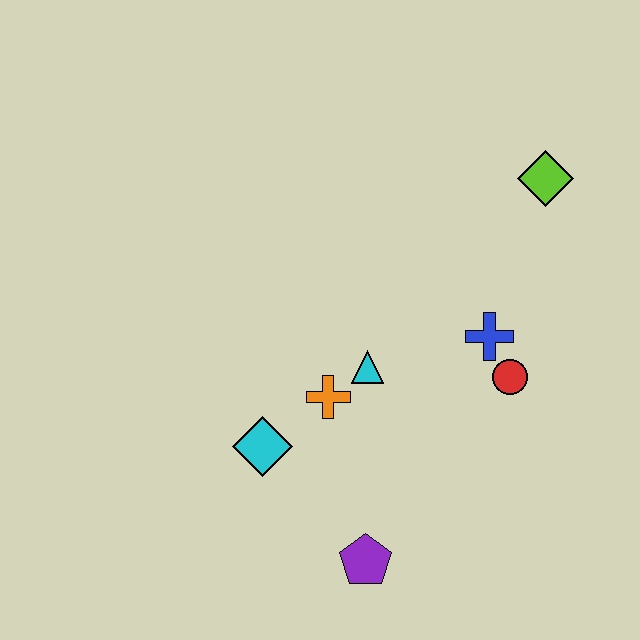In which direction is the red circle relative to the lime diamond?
The red circle is below the lime diamond.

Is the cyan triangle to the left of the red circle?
Yes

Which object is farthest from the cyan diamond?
The lime diamond is farthest from the cyan diamond.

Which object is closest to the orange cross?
The cyan triangle is closest to the orange cross.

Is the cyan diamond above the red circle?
No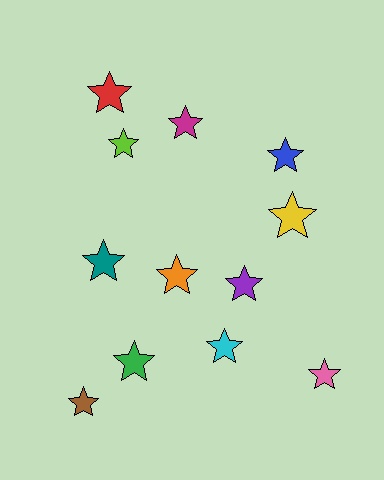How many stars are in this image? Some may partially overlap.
There are 12 stars.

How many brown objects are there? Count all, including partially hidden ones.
There is 1 brown object.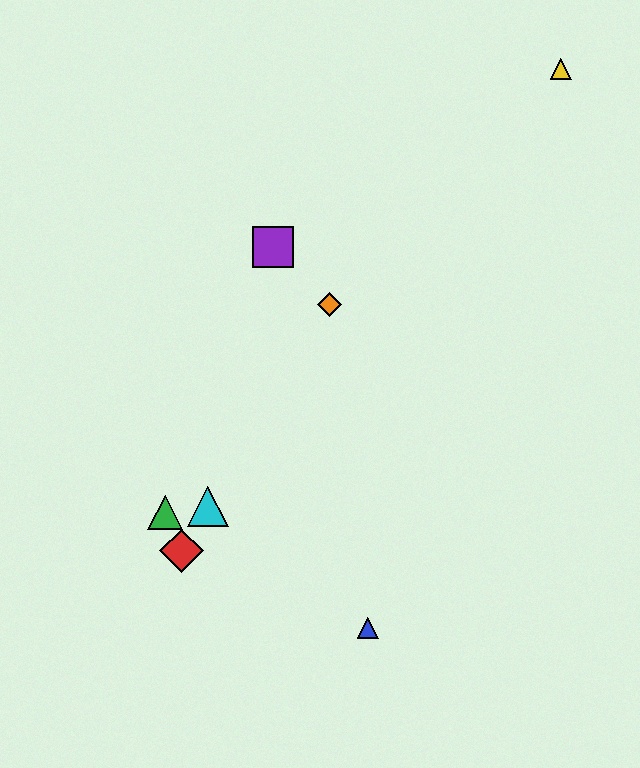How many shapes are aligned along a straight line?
3 shapes (the red diamond, the orange diamond, the cyan triangle) are aligned along a straight line.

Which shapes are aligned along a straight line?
The red diamond, the orange diamond, the cyan triangle are aligned along a straight line.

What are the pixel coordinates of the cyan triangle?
The cyan triangle is at (208, 507).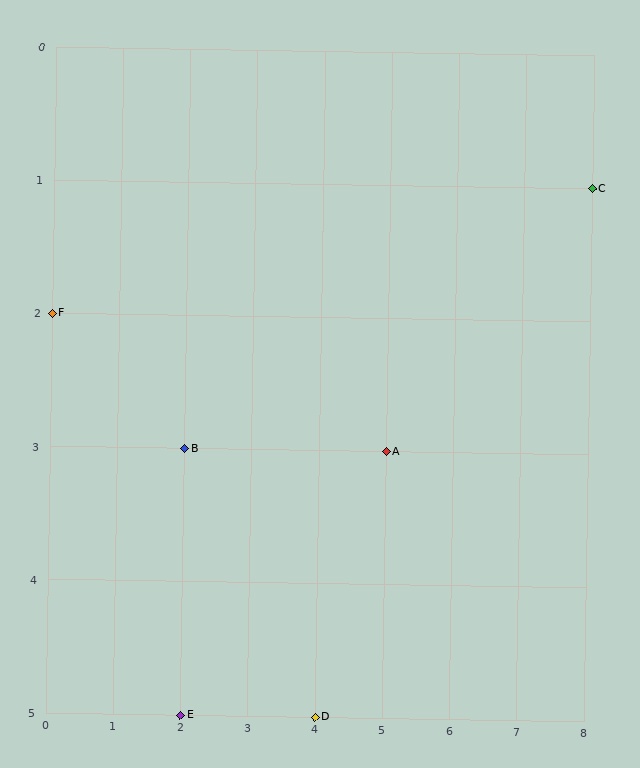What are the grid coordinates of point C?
Point C is at grid coordinates (8, 1).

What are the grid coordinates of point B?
Point B is at grid coordinates (2, 3).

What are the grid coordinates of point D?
Point D is at grid coordinates (4, 5).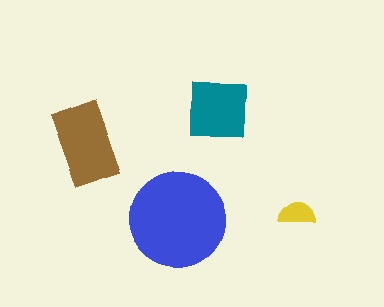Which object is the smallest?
The yellow semicircle.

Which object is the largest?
The blue circle.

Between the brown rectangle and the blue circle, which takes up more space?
The blue circle.